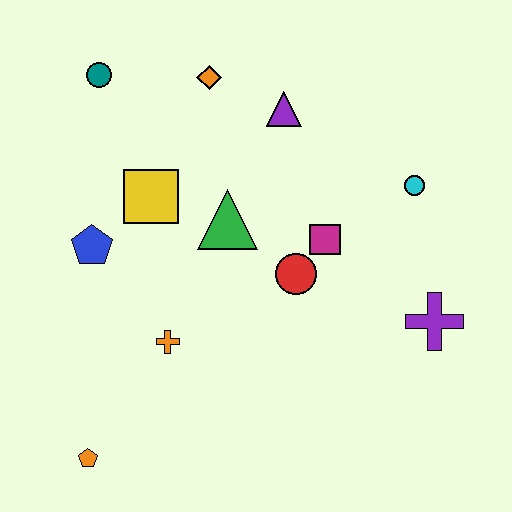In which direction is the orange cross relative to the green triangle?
The orange cross is below the green triangle.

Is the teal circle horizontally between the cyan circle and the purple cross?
No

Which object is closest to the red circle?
The magenta square is closest to the red circle.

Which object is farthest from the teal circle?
The purple cross is farthest from the teal circle.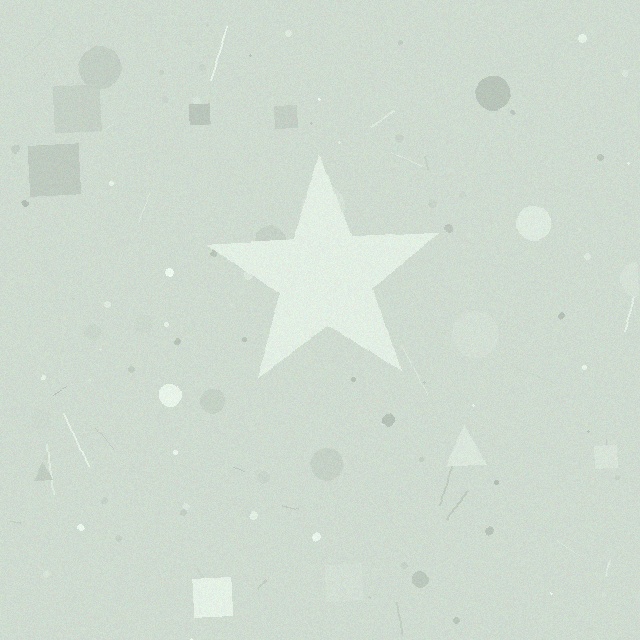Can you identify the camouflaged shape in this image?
The camouflaged shape is a star.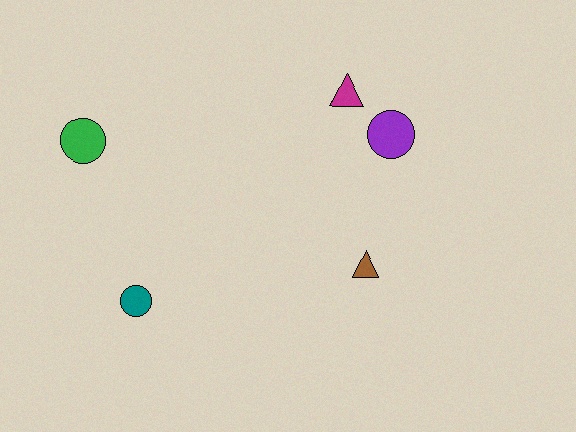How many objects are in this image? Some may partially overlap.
There are 5 objects.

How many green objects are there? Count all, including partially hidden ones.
There is 1 green object.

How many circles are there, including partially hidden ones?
There are 3 circles.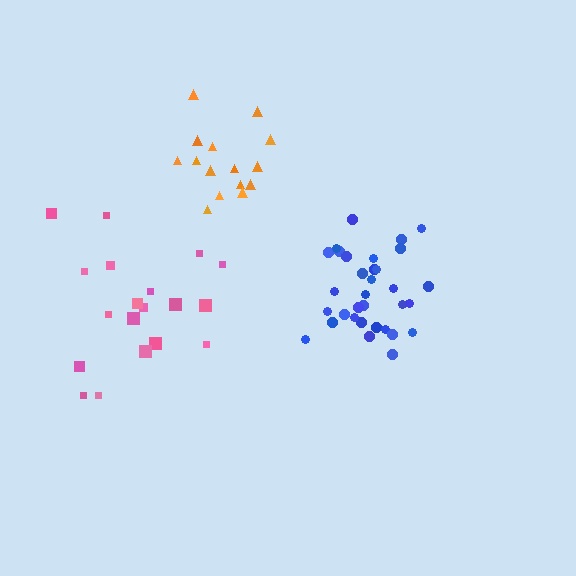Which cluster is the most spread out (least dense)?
Pink.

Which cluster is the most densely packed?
Blue.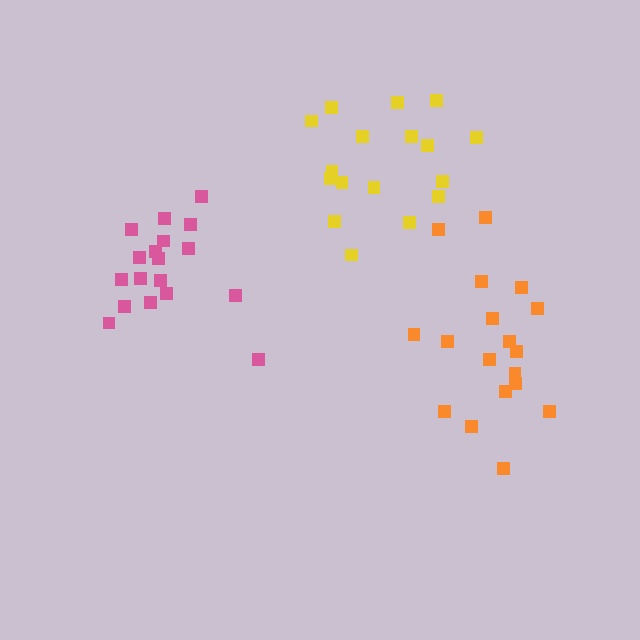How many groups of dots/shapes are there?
There are 3 groups.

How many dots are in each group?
Group 1: 18 dots, Group 2: 18 dots, Group 3: 17 dots (53 total).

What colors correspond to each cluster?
The clusters are colored: pink, orange, yellow.